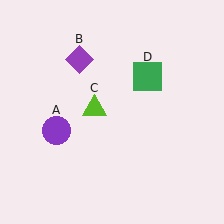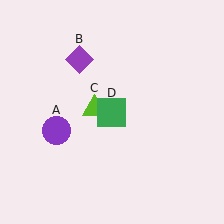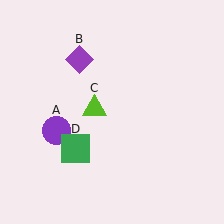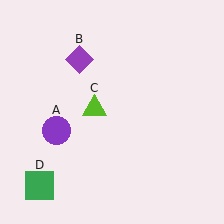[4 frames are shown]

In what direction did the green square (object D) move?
The green square (object D) moved down and to the left.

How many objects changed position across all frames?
1 object changed position: green square (object D).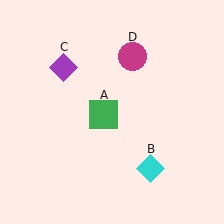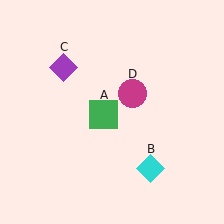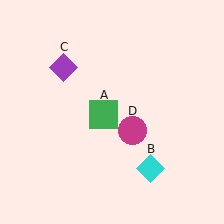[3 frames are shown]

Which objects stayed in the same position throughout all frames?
Green square (object A) and cyan diamond (object B) and purple diamond (object C) remained stationary.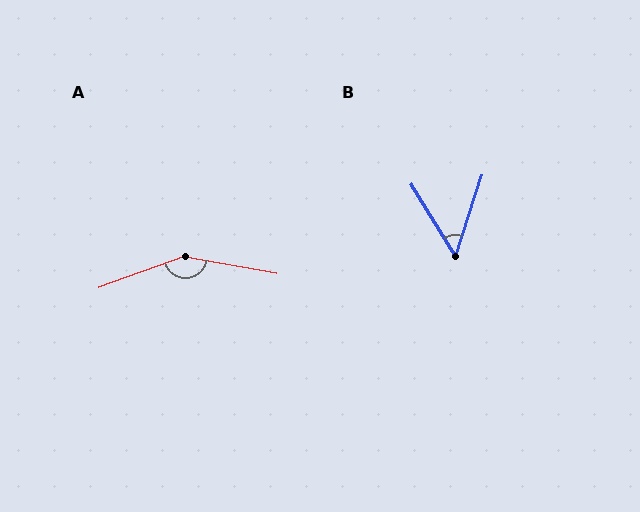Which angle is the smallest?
B, at approximately 50 degrees.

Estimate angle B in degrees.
Approximately 50 degrees.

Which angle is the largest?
A, at approximately 150 degrees.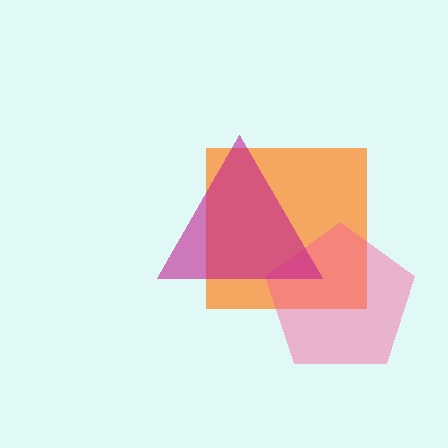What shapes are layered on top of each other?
The layered shapes are: an orange square, a pink pentagon, a magenta triangle.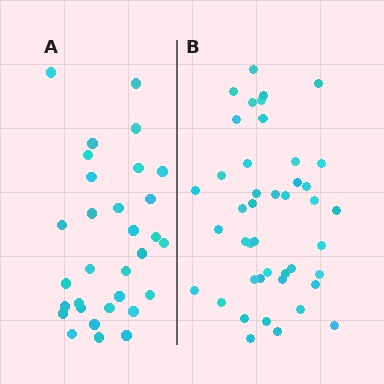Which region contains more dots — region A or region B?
Region B (the right region) has more dots.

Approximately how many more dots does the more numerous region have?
Region B has roughly 12 or so more dots than region A.